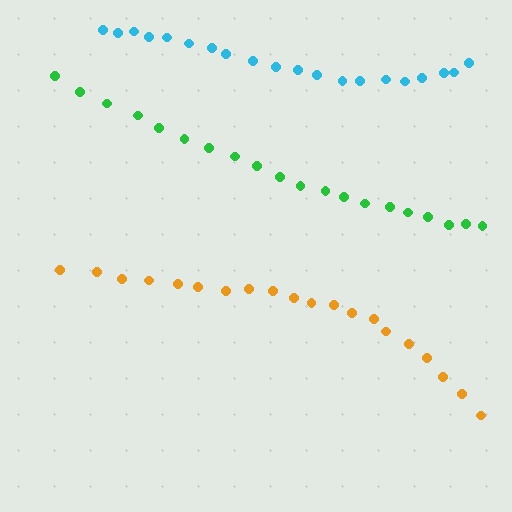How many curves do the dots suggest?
There are 3 distinct paths.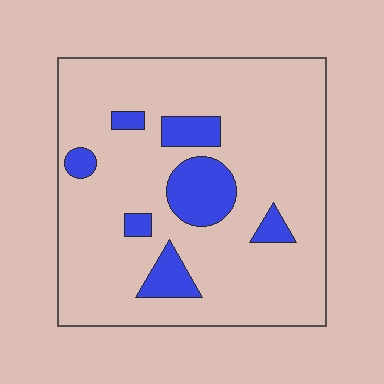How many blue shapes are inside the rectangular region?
7.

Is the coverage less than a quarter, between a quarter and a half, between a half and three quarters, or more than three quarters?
Less than a quarter.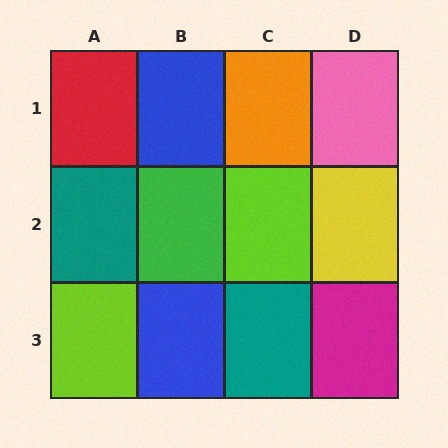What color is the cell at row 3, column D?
Magenta.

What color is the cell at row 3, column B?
Blue.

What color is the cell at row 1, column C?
Orange.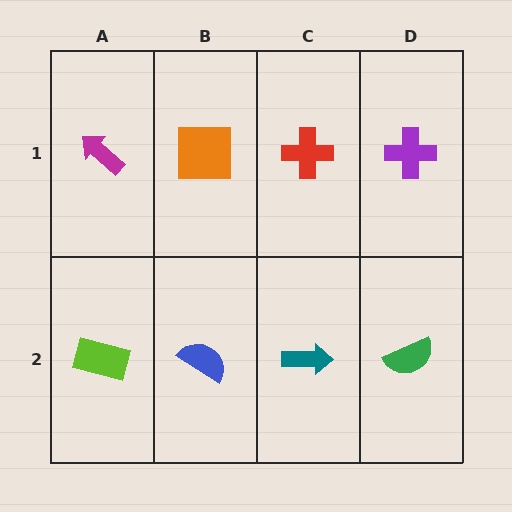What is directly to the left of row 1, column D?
A red cross.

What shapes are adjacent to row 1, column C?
A teal arrow (row 2, column C), an orange square (row 1, column B), a purple cross (row 1, column D).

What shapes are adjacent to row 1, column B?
A blue semicircle (row 2, column B), a magenta arrow (row 1, column A), a red cross (row 1, column C).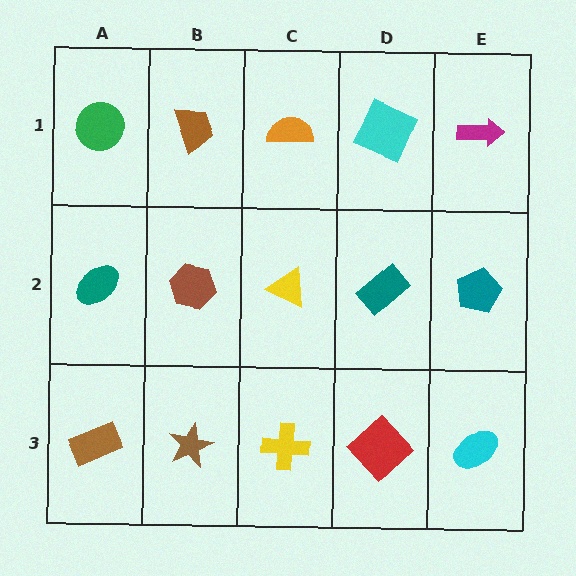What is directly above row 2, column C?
An orange semicircle.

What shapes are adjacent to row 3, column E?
A teal pentagon (row 2, column E), a red diamond (row 3, column D).